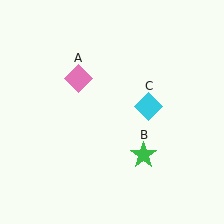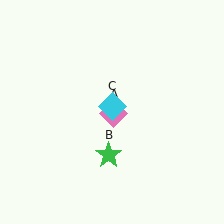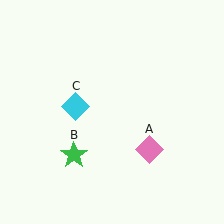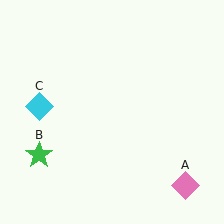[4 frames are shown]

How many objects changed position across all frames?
3 objects changed position: pink diamond (object A), green star (object B), cyan diamond (object C).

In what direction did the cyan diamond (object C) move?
The cyan diamond (object C) moved left.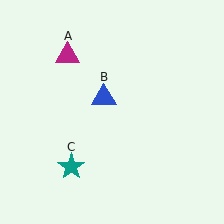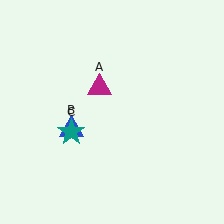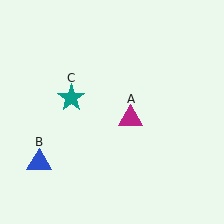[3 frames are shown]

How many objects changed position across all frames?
3 objects changed position: magenta triangle (object A), blue triangle (object B), teal star (object C).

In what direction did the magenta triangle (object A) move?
The magenta triangle (object A) moved down and to the right.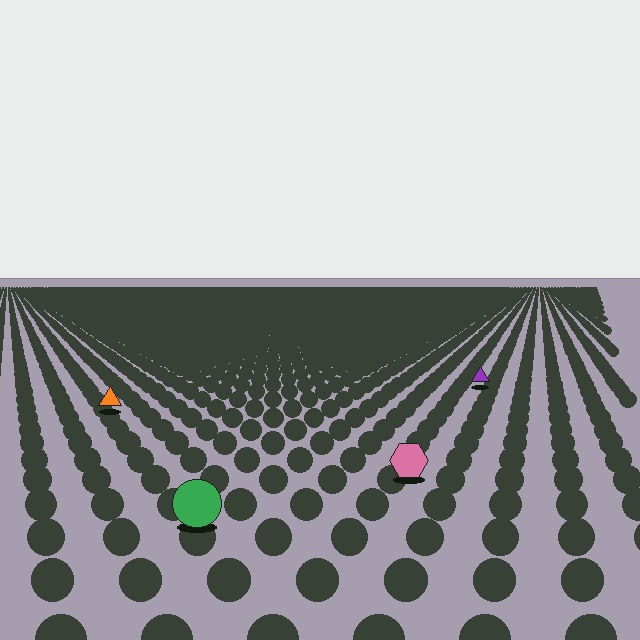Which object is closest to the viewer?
The green circle is closest. The texture marks near it are larger and more spread out.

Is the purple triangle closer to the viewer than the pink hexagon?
No. The pink hexagon is closer — you can tell from the texture gradient: the ground texture is coarser near it.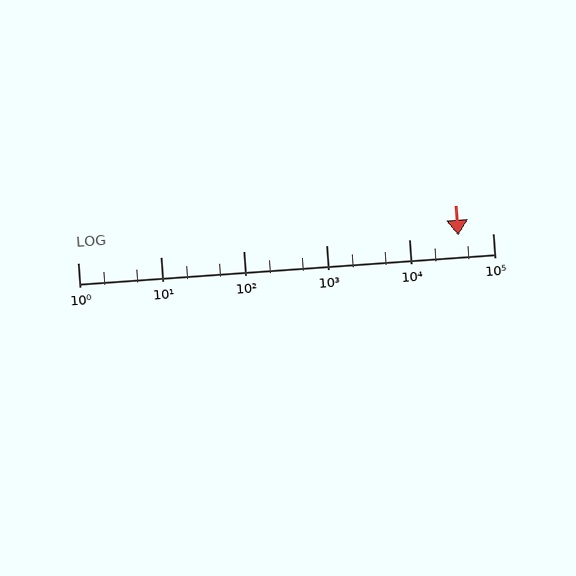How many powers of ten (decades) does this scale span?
The scale spans 5 decades, from 1 to 100000.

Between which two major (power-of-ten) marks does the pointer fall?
The pointer is between 10000 and 100000.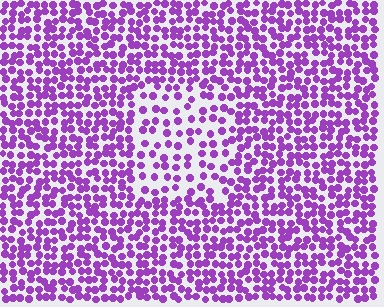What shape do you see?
I see a rectangle.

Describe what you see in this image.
The image contains small purple elements arranged at two different densities. A rectangle-shaped region is visible where the elements are less densely packed than the surrounding area.